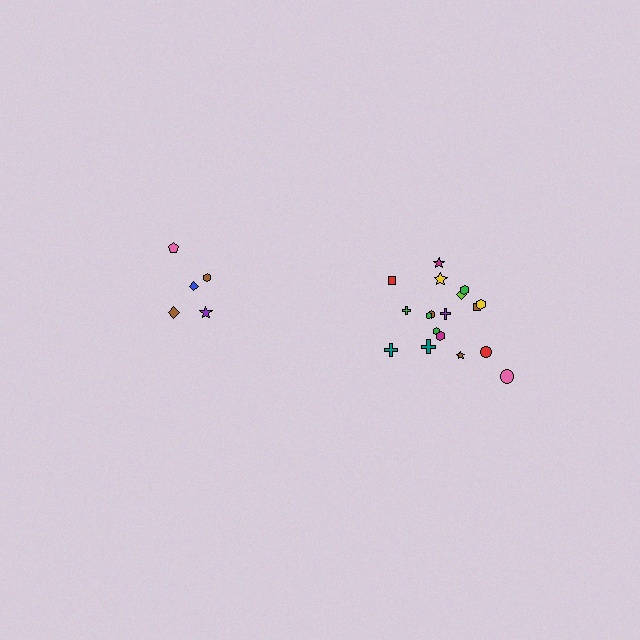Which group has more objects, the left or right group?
The right group.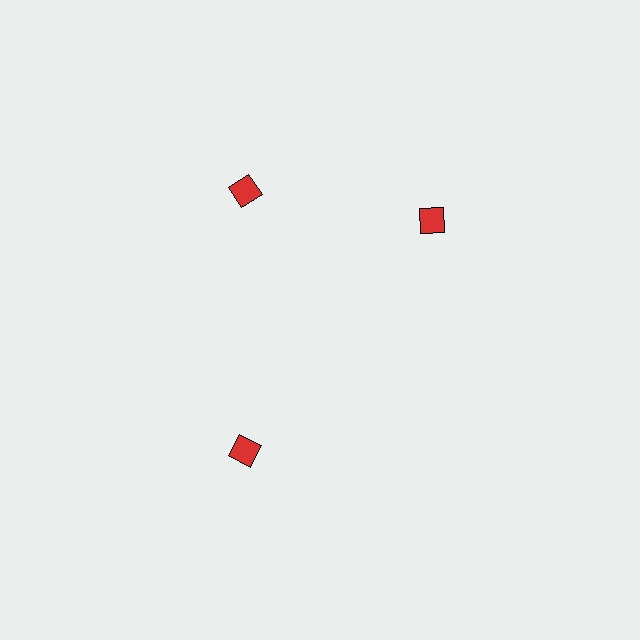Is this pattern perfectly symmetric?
No. The 3 red diamonds are arranged in a ring, but one element near the 3 o'clock position is rotated out of alignment along the ring, breaking the 3-fold rotational symmetry.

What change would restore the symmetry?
The symmetry would be restored by rotating it back into even spacing with its neighbors so that all 3 diamonds sit at equal angles and equal distance from the center.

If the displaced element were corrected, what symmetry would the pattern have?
It would have 3-fold rotational symmetry — the pattern would map onto itself every 120 degrees.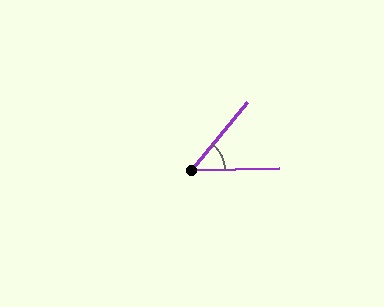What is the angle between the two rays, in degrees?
Approximately 49 degrees.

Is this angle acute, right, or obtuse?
It is acute.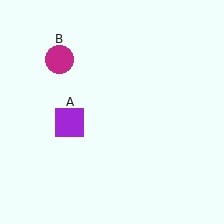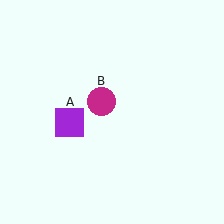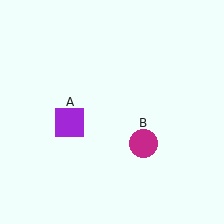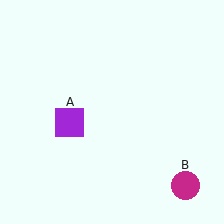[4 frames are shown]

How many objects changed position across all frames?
1 object changed position: magenta circle (object B).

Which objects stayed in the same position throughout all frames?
Purple square (object A) remained stationary.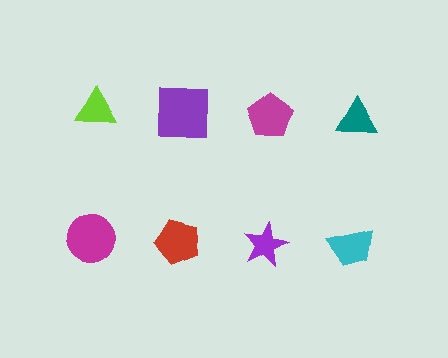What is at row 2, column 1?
A magenta circle.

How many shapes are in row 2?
4 shapes.